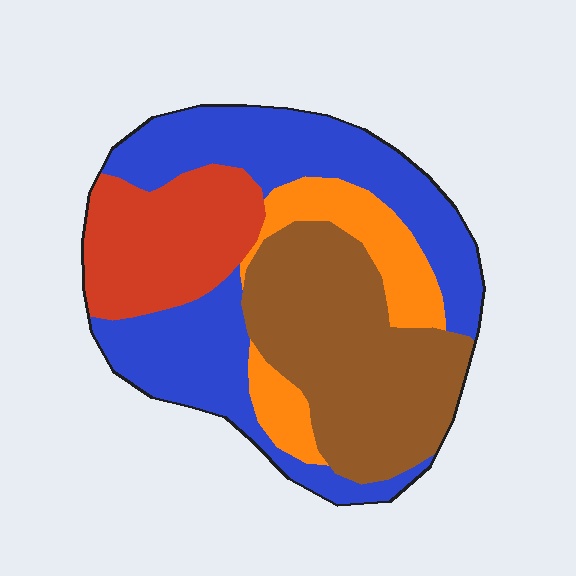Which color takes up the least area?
Orange, at roughly 15%.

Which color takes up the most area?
Blue, at roughly 40%.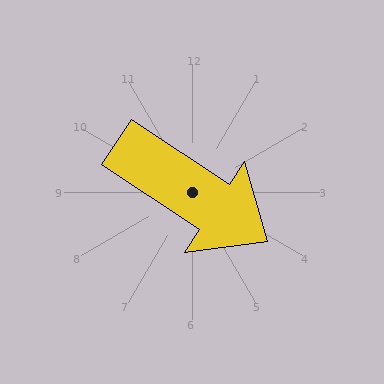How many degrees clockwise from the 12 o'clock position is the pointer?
Approximately 123 degrees.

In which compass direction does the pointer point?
Southeast.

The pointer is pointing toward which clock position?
Roughly 4 o'clock.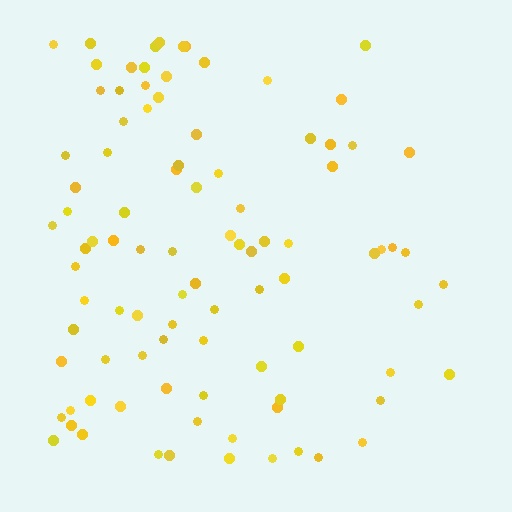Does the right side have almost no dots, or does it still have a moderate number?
Still a moderate number, just noticeably fewer than the left.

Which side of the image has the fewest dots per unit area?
The right.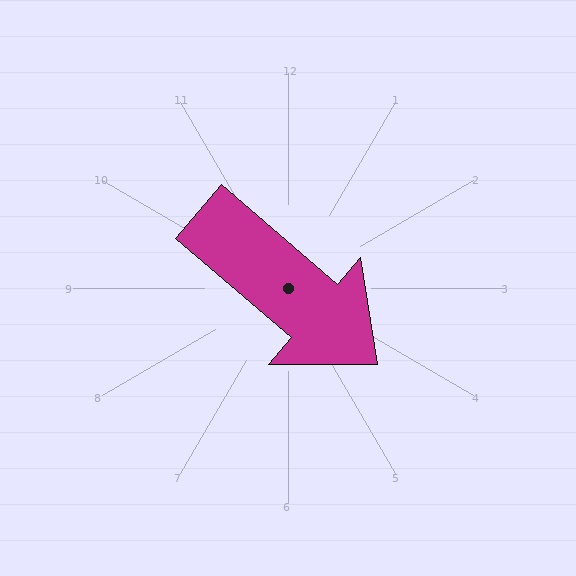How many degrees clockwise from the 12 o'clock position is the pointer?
Approximately 131 degrees.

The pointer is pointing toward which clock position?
Roughly 4 o'clock.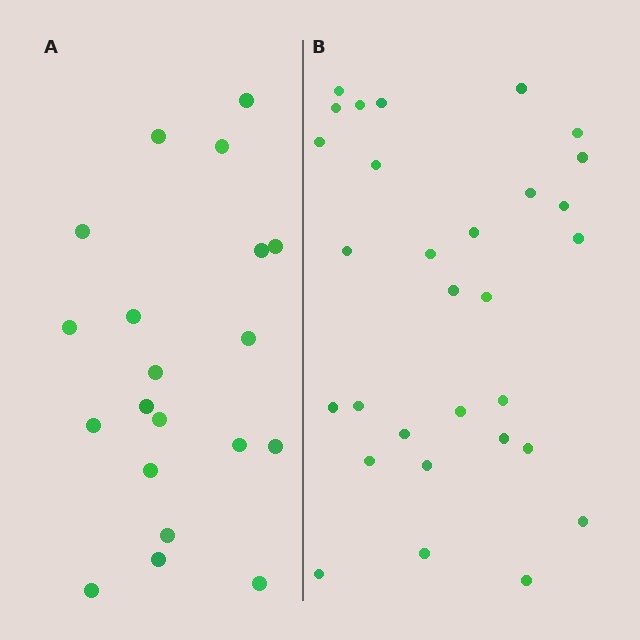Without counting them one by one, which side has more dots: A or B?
Region B (the right region) has more dots.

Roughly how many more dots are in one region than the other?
Region B has roughly 10 or so more dots than region A.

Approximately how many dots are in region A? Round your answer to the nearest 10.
About 20 dots.